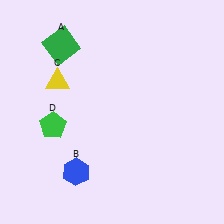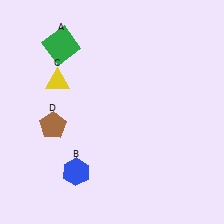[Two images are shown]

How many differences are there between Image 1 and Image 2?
There is 1 difference between the two images.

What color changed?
The pentagon (D) changed from green in Image 1 to brown in Image 2.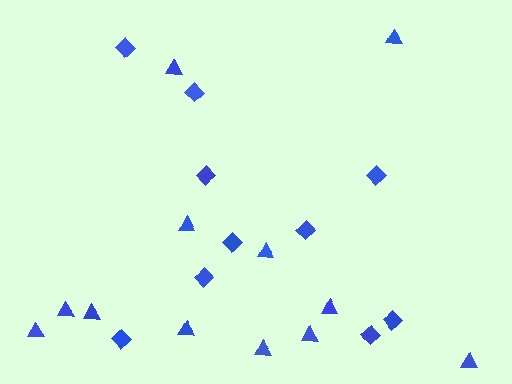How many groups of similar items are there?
There are 2 groups: one group of triangles (12) and one group of diamonds (10).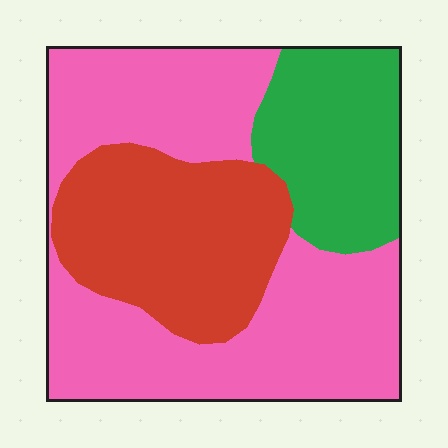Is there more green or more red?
Red.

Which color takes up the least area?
Green, at roughly 20%.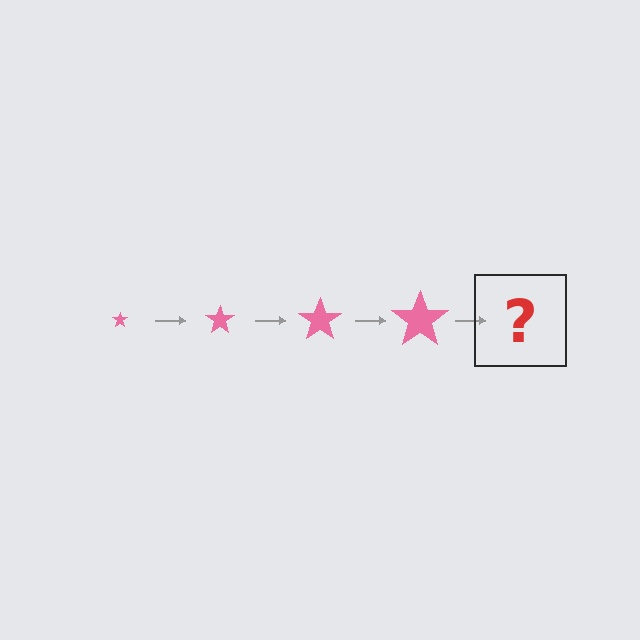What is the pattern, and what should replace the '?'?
The pattern is that the star gets progressively larger each step. The '?' should be a pink star, larger than the previous one.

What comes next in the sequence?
The next element should be a pink star, larger than the previous one.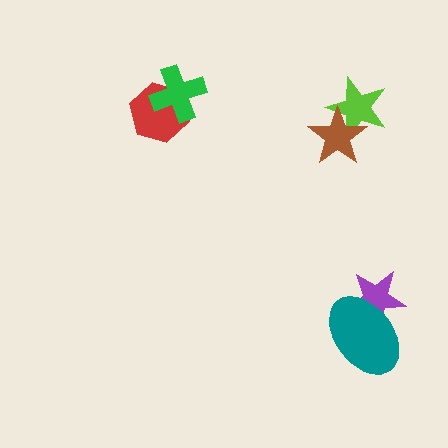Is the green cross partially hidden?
No, no other shape covers it.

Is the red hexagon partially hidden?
Yes, it is partially covered by another shape.